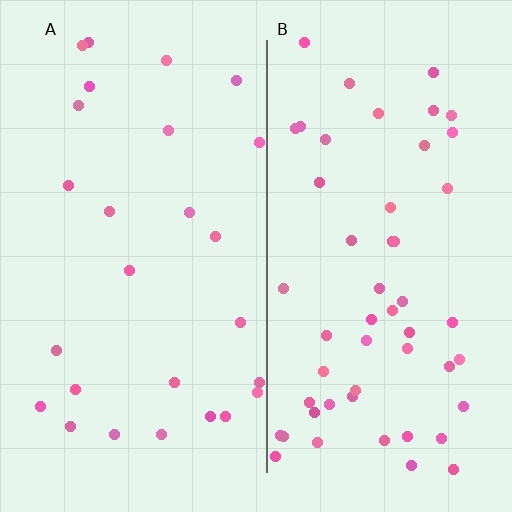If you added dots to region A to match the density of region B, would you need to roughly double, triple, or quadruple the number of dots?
Approximately double.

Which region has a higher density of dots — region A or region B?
B (the right).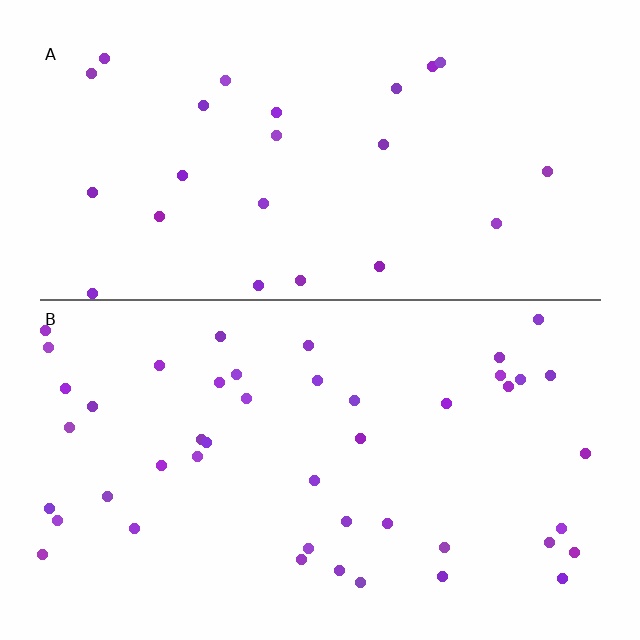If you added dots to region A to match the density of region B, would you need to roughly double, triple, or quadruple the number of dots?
Approximately double.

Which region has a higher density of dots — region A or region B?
B (the bottom).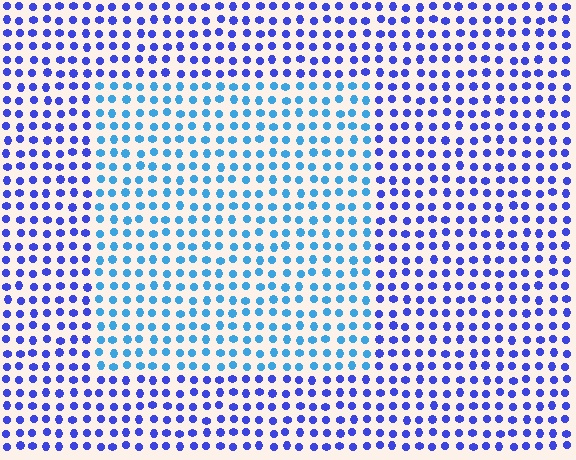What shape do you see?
I see a rectangle.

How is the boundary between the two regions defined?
The boundary is defined purely by a slight shift in hue (about 36 degrees). Spacing, size, and orientation are identical on both sides.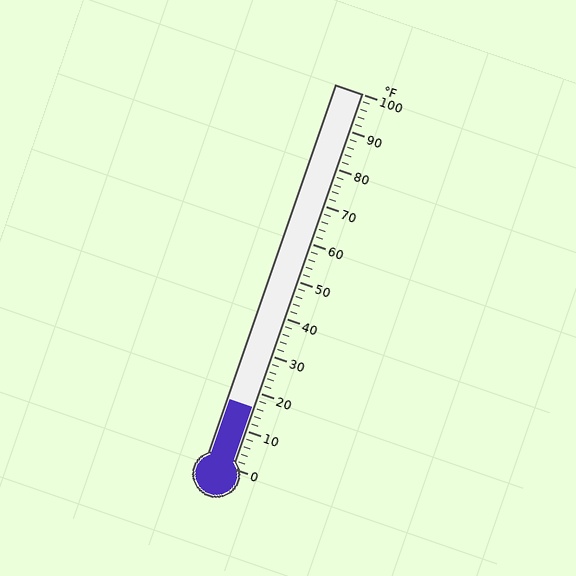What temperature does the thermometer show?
The thermometer shows approximately 16°F.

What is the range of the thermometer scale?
The thermometer scale ranges from 0°F to 100°F.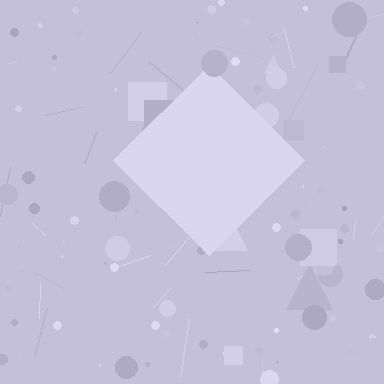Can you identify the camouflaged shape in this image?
The camouflaged shape is a diamond.